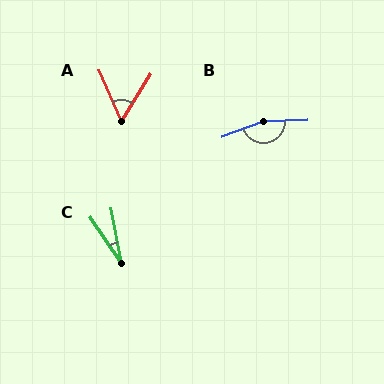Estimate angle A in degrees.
Approximately 55 degrees.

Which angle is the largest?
B, at approximately 161 degrees.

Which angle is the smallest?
C, at approximately 24 degrees.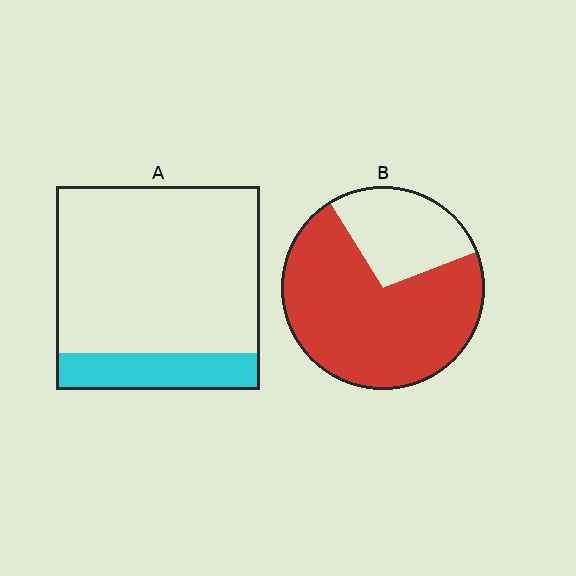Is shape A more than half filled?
No.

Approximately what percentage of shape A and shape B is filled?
A is approximately 20% and B is approximately 70%.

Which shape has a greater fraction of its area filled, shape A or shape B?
Shape B.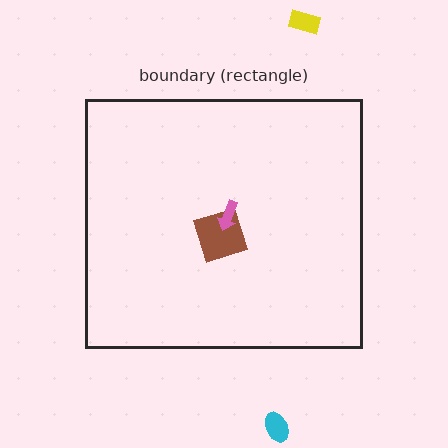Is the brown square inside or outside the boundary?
Inside.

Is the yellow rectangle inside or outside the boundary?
Outside.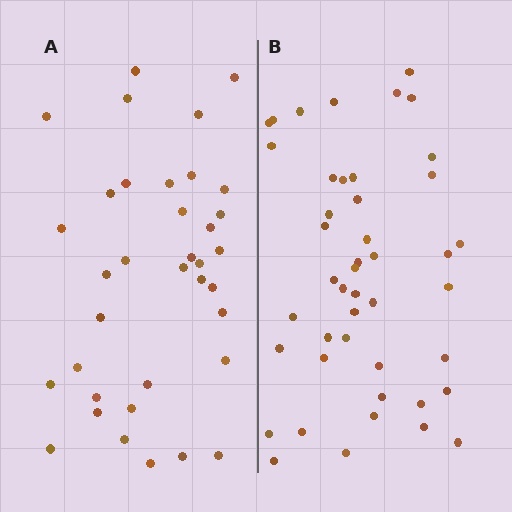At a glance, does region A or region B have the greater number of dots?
Region B (the right region) has more dots.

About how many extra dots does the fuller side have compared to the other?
Region B has roughly 8 or so more dots than region A.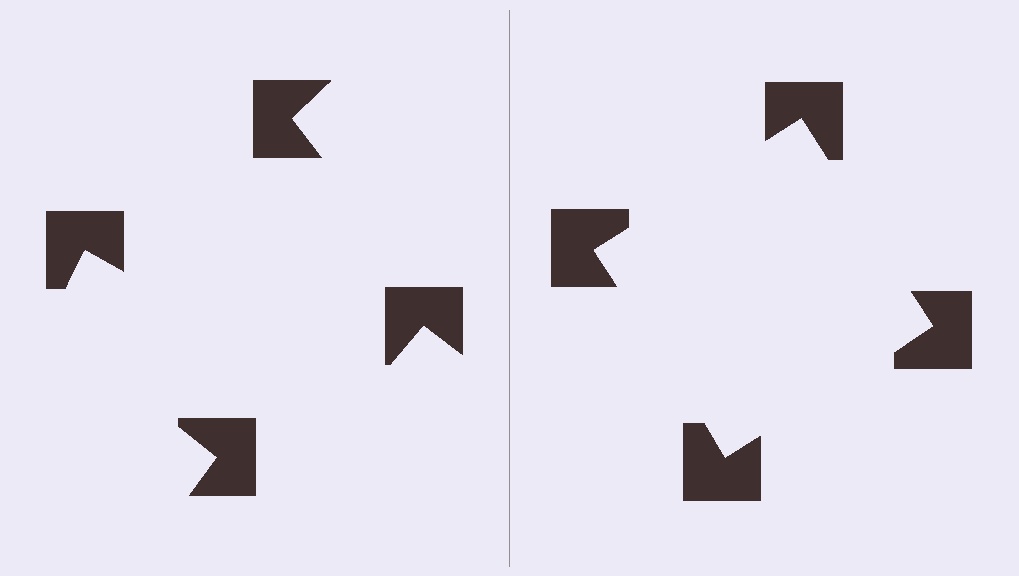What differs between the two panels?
The notched squares are positioned identically on both sides; only the wedge orientations differ. On the right they align to a square; on the left they are misaligned.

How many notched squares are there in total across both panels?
8 — 4 on each side.